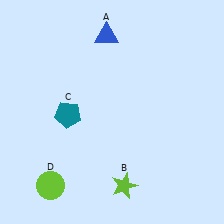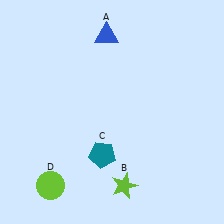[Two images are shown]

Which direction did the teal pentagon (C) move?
The teal pentagon (C) moved down.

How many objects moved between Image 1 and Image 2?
1 object moved between the two images.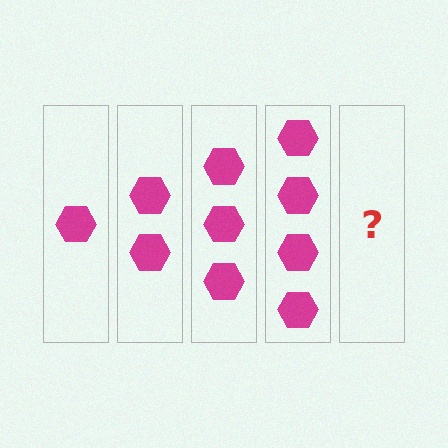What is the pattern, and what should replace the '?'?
The pattern is that each step adds one more hexagon. The '?' should be 5 hexagons.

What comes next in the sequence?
The next element should be 5 hexagons.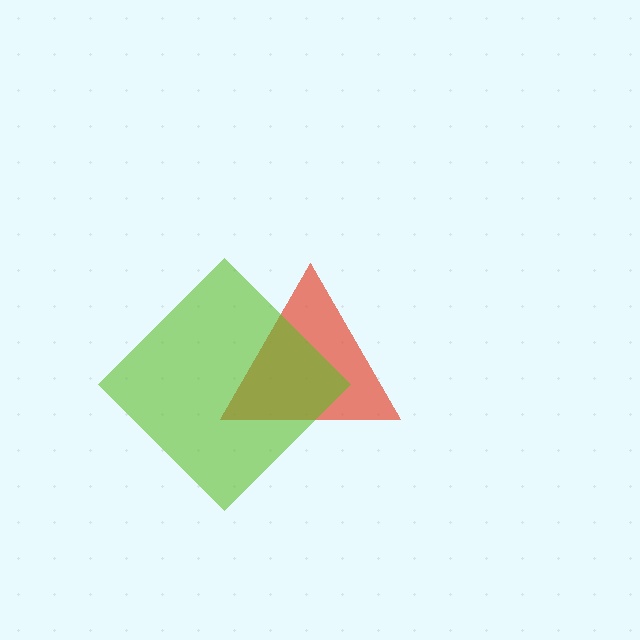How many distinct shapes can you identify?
There are 2 distinct shapes: a red triangle, a lime diamond.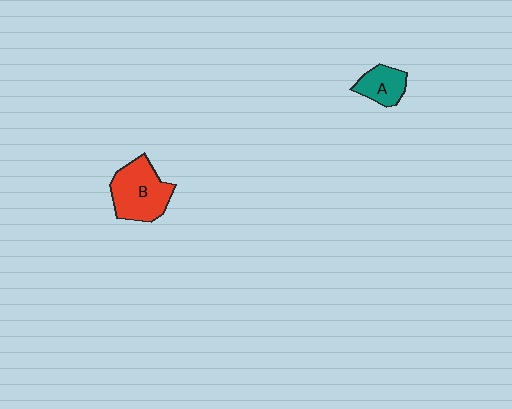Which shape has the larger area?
Shape B (red).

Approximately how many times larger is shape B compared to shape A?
Approximately 1.9 times.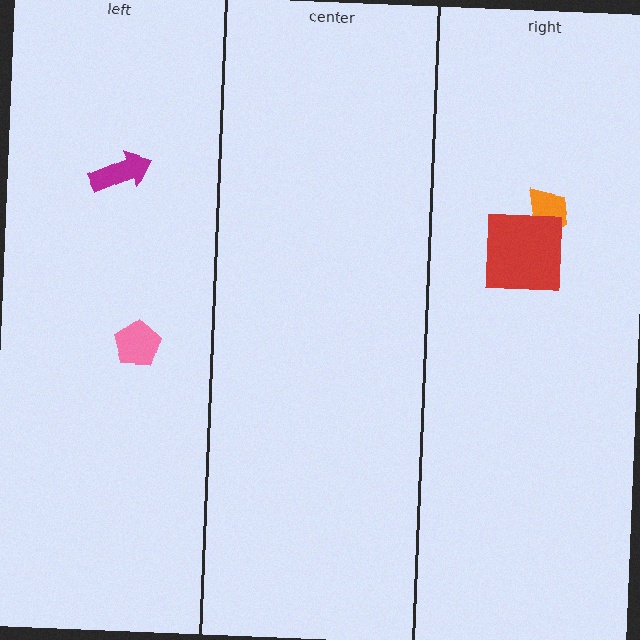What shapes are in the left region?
The pink pentagon, the magenta arrow.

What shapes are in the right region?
The orange trapezoid, the red square.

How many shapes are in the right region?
2.